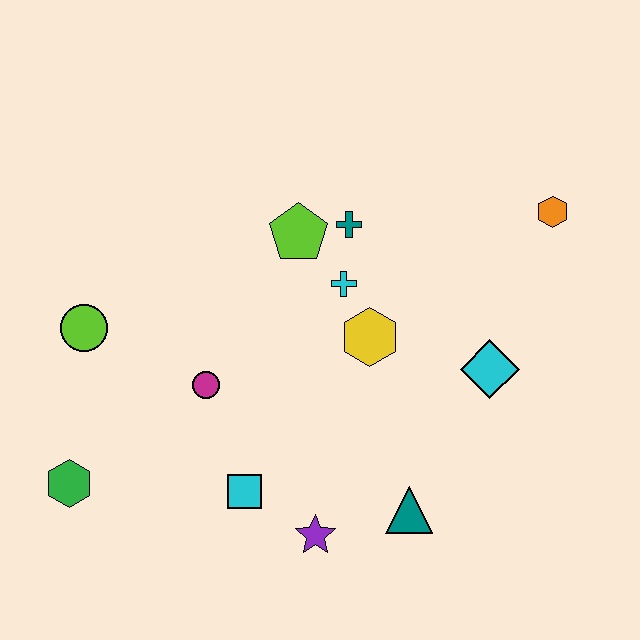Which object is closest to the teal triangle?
The purple star is closest to the teal triangle.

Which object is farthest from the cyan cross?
The green hexagon is farthest from the cyan cross.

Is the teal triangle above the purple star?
Yes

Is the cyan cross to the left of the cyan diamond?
Yes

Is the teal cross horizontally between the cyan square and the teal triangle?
Yes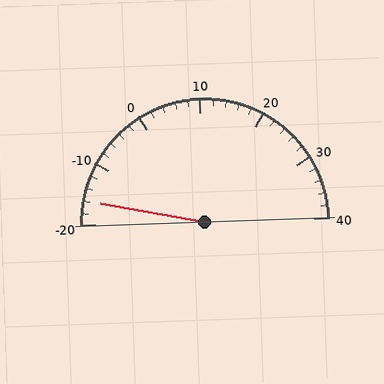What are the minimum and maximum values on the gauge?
The gauge ranges from -20 to 40.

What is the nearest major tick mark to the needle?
The nearest major tick mark is -20.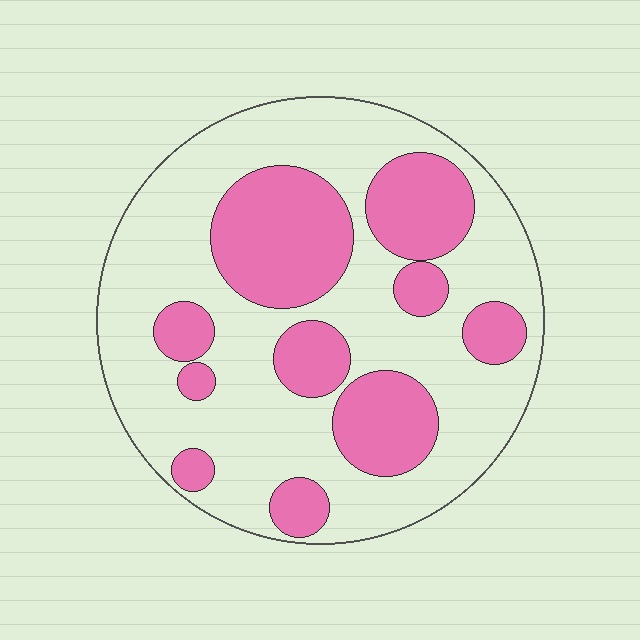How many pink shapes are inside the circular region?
10.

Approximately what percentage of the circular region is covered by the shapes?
Approximately 35%.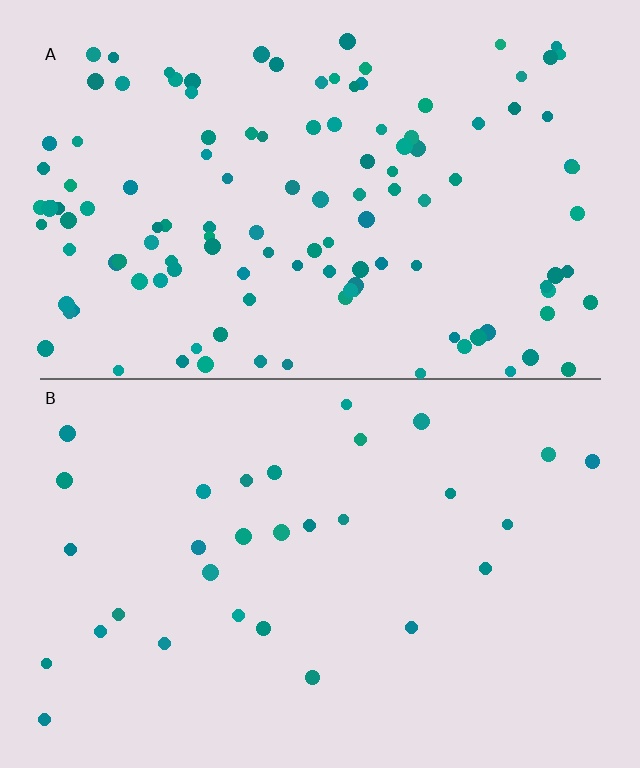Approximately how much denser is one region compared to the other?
Approximately 4.0× — region A over region B.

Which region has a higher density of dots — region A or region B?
A (the top).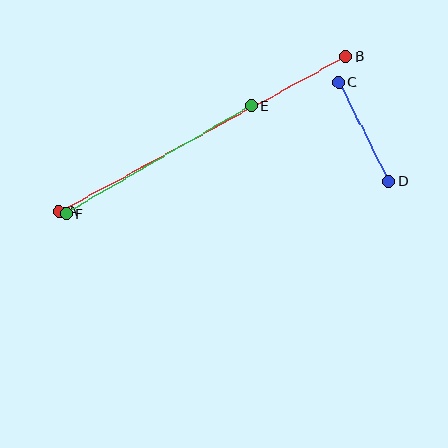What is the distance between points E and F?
The distance is approximately 214 pixels.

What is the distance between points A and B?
The distance is approximately 326 pixels.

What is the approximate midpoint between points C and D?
The midpoint is at approximately (363, 132) pixels.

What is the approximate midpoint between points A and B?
The midpoint is at approximately (202, 134) pixels.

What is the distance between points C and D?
The distance is approximately 111 pixels.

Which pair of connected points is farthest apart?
Points A and B are farthest apart.